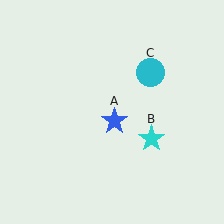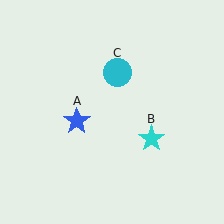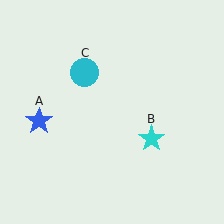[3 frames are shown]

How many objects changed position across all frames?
2 objects changed position: blue star (object A), cyan circle (object C).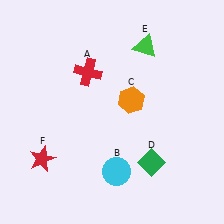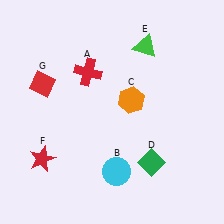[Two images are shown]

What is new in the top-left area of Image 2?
A red diamond (G) was added in the top-left area of Image 2.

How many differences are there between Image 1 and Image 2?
There is 1 difference between the two images.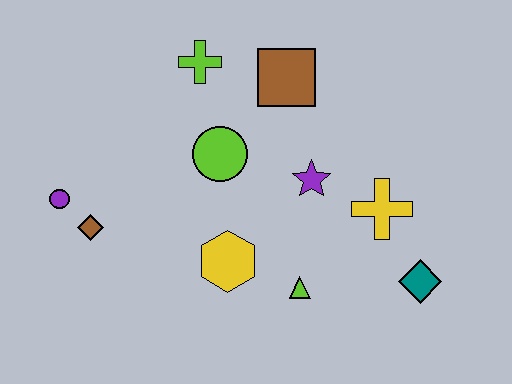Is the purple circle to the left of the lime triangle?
Yes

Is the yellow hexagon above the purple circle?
No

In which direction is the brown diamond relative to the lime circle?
The brown diamond is to the left of the lime circle.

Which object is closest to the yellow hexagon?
The lime triangle is closest to the yellow hexagon.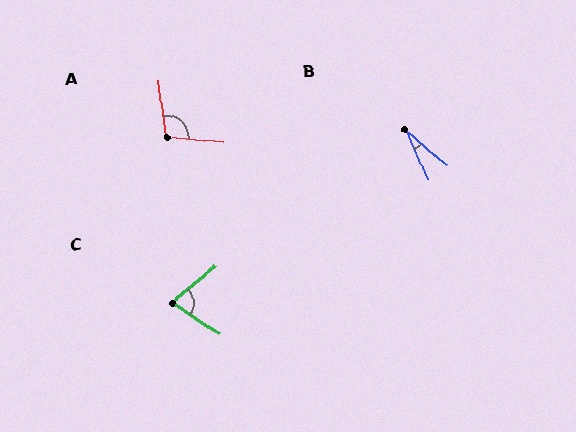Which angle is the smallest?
B, at approximately 25 degrees.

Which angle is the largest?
A, at approximately 103 degrees.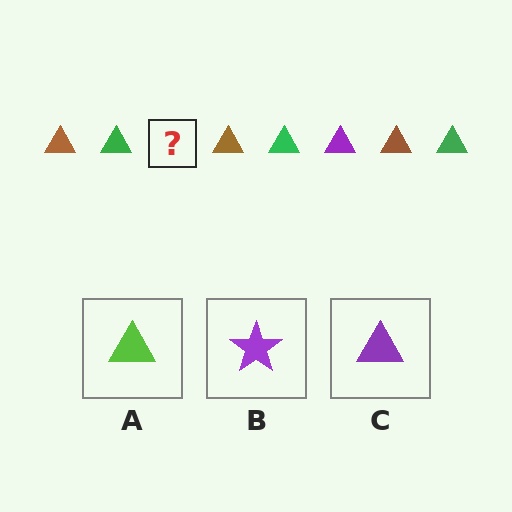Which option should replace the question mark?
Option C.